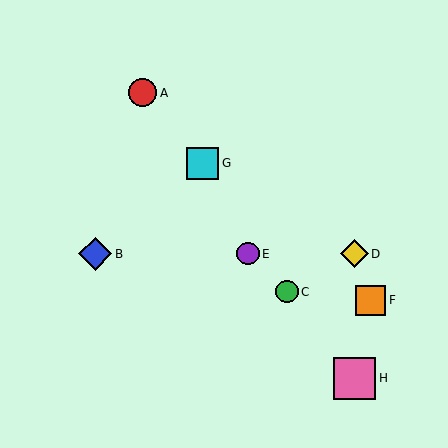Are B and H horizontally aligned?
No, B is at y≈254 and H is at y≈379.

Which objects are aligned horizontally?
Objects B, D, E are aligned horizontally.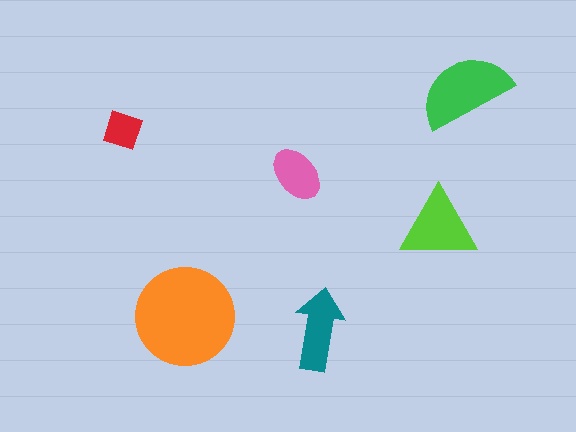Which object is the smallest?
The red diamond.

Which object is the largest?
The orange circle.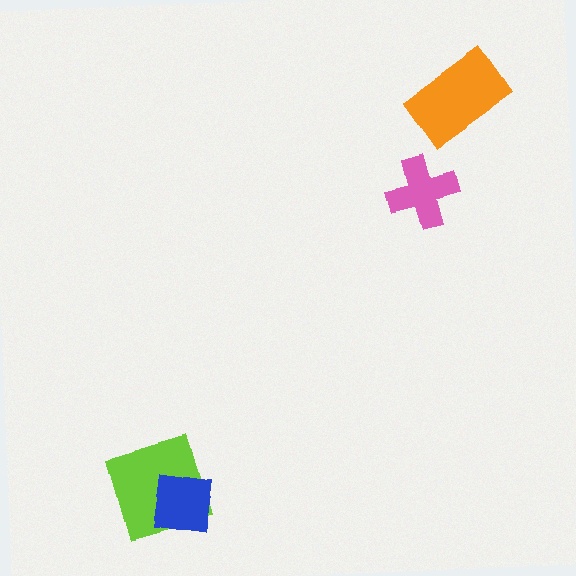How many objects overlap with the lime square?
1 object overlaps with the lime square.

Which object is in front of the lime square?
The blue square is in front of the lime square.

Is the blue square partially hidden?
No, no other shape covers it.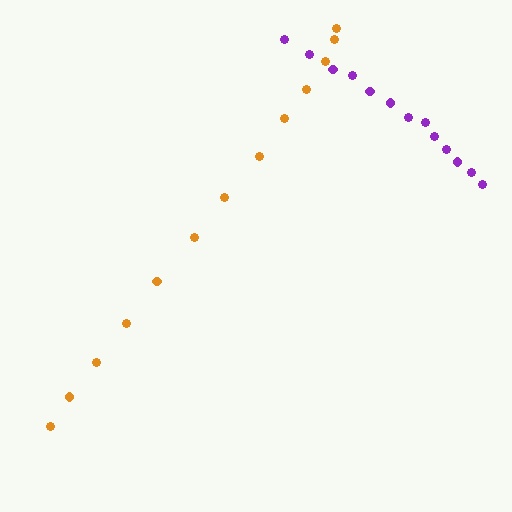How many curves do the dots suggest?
There are 2 distinct paths.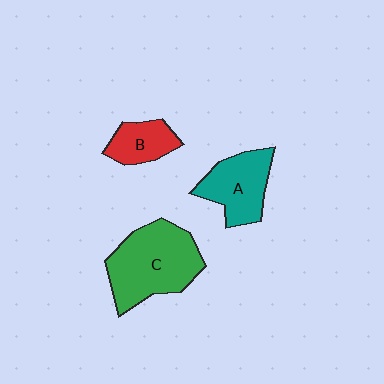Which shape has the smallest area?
Shape B (red).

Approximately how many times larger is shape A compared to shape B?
Approximately 1.6 times.